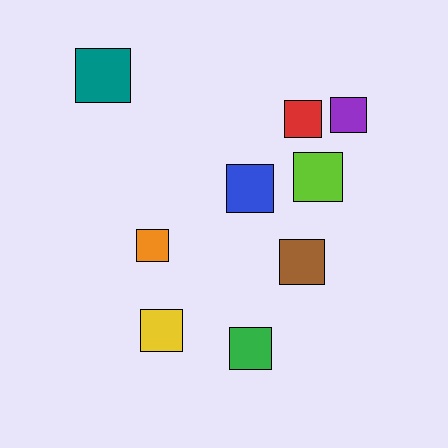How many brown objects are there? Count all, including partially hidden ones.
There is 1 brown object.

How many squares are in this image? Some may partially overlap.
There are 9 squares.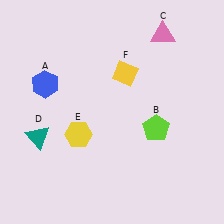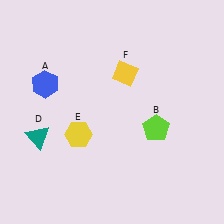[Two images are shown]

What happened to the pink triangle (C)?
The pink triangle (C) was removed in Image 2. It was in the top-right area of Image 1.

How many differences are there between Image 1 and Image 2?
There is 1 difference between the two images.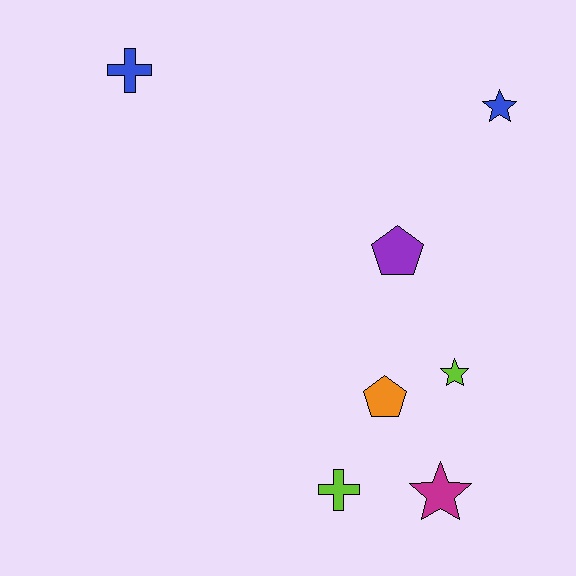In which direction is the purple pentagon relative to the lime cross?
The purple pentagon is above the lime cross.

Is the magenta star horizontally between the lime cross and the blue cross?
No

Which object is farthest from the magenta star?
The blue cross is farthest from the magenta star.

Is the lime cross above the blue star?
No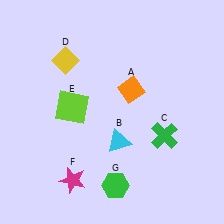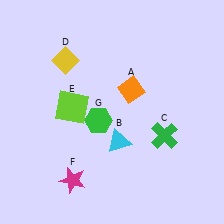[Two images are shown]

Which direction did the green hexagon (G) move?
The green hexagon (G) moved up.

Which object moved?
The green hexagon (G) moved up.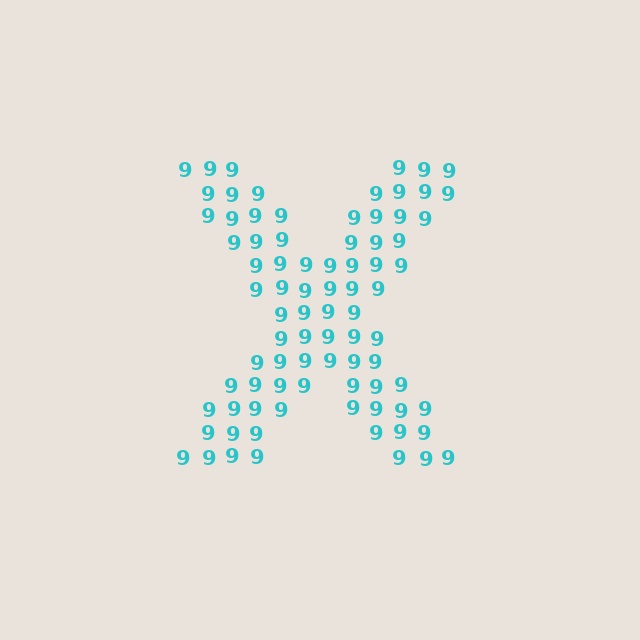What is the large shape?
The large shape is the letter X.